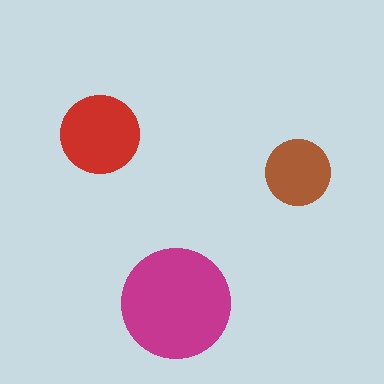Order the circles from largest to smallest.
the magenta one, the red one, the brown one.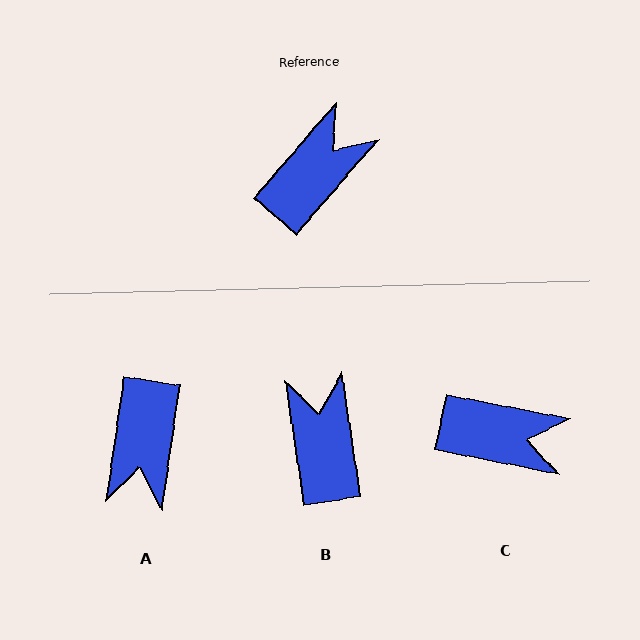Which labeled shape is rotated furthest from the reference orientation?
A, about 147 degrees away.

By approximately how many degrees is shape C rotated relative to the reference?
Approximately 60 degrees clockwise.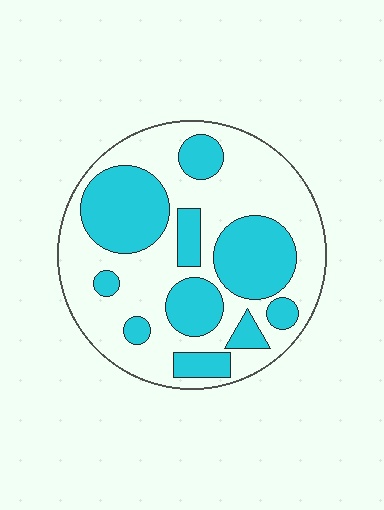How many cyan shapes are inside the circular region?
10.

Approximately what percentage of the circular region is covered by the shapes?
Approximately 40%.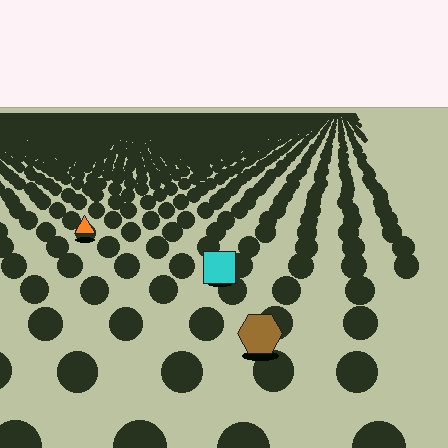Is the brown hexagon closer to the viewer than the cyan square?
Yes. The brown hexagon is closer — you can tell from the texture gradient: the ground texture is coarser near it.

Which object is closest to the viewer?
The brown hexagon is closest. The texture marks near it are larger and more spread out.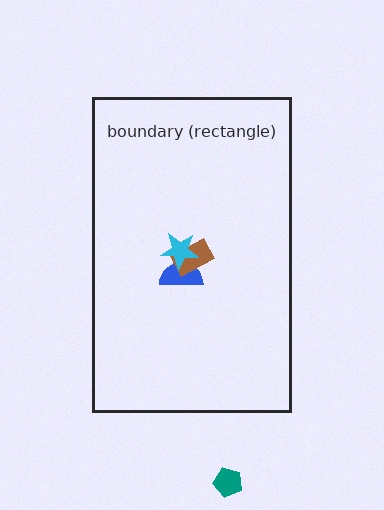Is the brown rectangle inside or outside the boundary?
Inside.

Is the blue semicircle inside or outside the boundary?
Inside.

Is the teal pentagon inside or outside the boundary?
Outside.